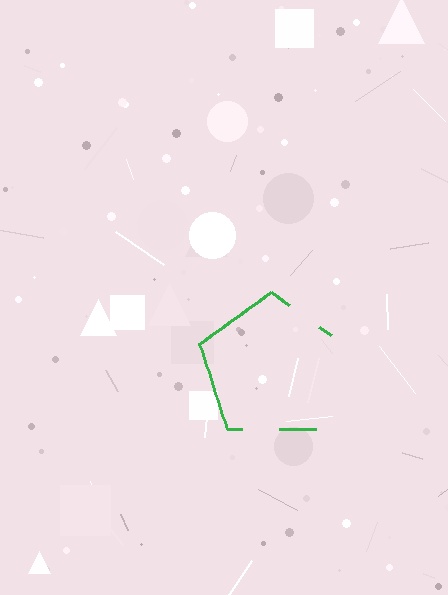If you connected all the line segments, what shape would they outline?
They would outline a pentagon.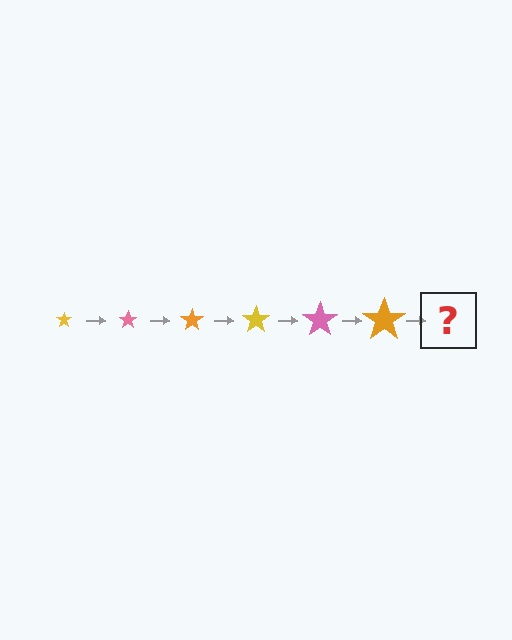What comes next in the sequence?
The next element should be a yellow star, larger than the previous one.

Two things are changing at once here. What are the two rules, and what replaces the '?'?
The two rules are that the star grows larger each step and the color cycles through yellow, pink, and orange. The '?' should be a yellow star, larger than the previous one.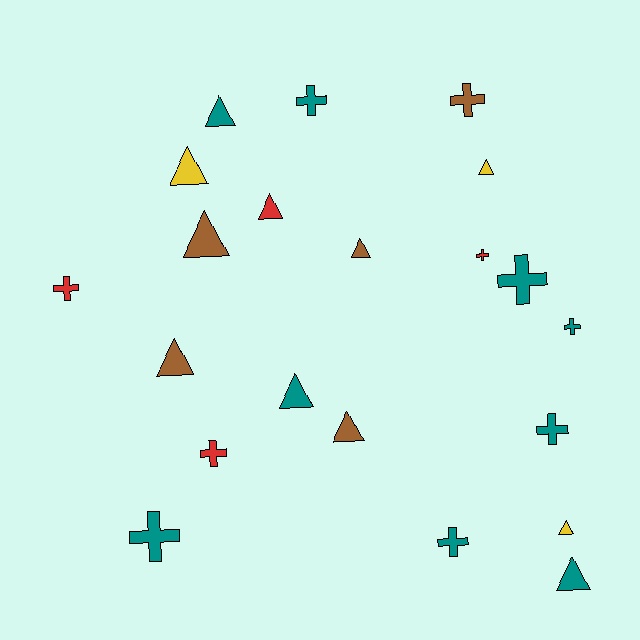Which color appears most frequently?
Teal, with 9 objects.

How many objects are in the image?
There are 21 objects.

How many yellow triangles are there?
There are 3 yellow triangles.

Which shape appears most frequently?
Triangle, with 11 objects.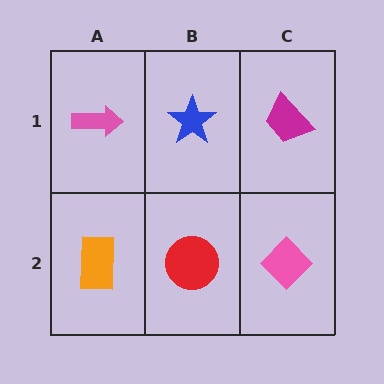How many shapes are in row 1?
3 shapes.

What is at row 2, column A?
An orange rectangle.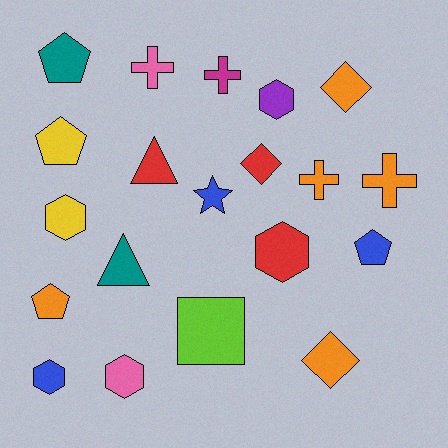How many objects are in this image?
There are 20 objects.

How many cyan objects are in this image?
There are no cyan objects.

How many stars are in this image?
There is 1 star.